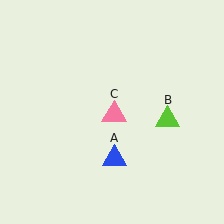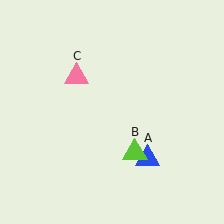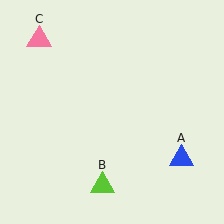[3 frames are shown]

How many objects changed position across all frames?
3 objects changed position: blue triangle (object A), lime triangle (object B), pink triangle (object C).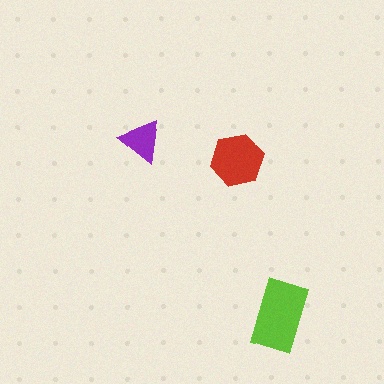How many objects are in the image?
There are 3 objects in the image.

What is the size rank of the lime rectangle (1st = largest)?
1st.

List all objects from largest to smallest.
The lime rectangle, the red hexagon, the purple triangle.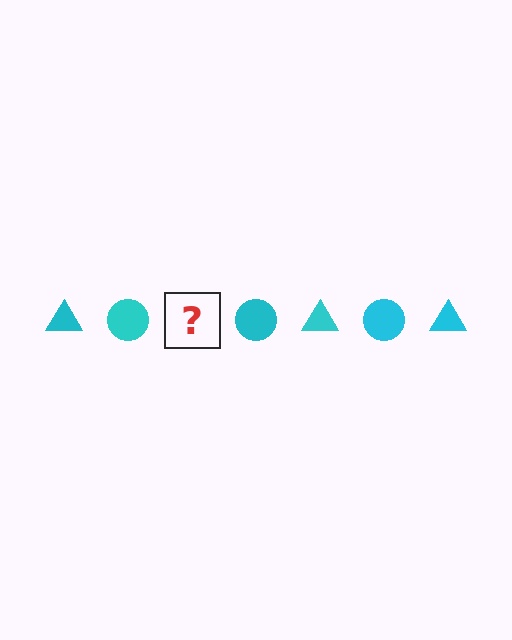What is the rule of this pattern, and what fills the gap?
The rule is that the pattern cycles through triangle, circle shapes in cyan. The gap should be filled with a cyan triangle.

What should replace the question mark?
The question mark should be replaced with a cyan triangle.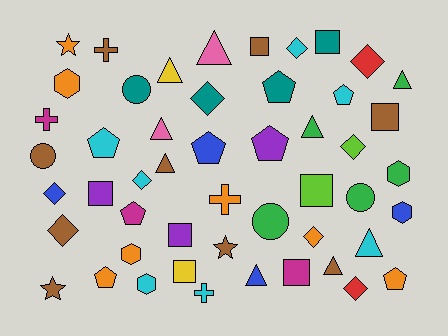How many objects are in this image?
There are 50 objects.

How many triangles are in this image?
There are 9 triangles.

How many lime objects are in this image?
There are 2 lime objects.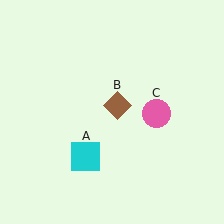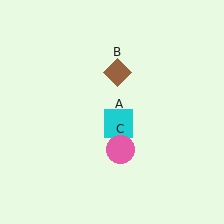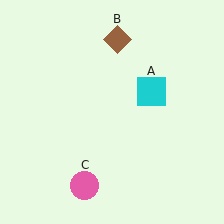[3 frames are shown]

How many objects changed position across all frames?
3 objects changed position: cyan square (object A), brown diamond (object B), pink circle (object C).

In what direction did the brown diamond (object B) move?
The brown diamond (object B) moved up.